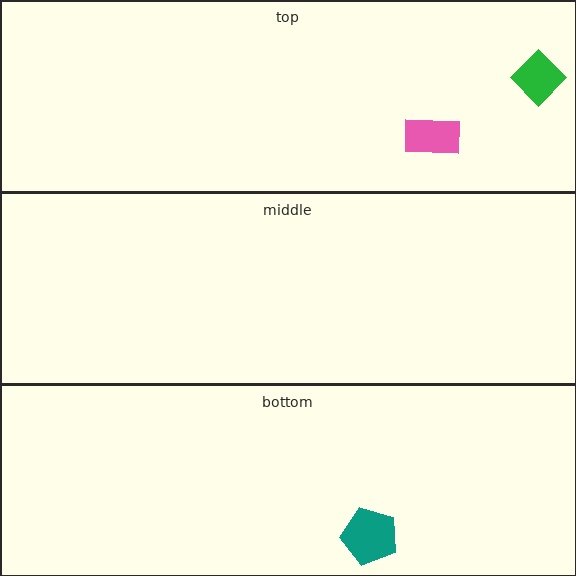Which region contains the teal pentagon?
The bottom region.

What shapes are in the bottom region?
The teal pentagon.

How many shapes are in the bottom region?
1.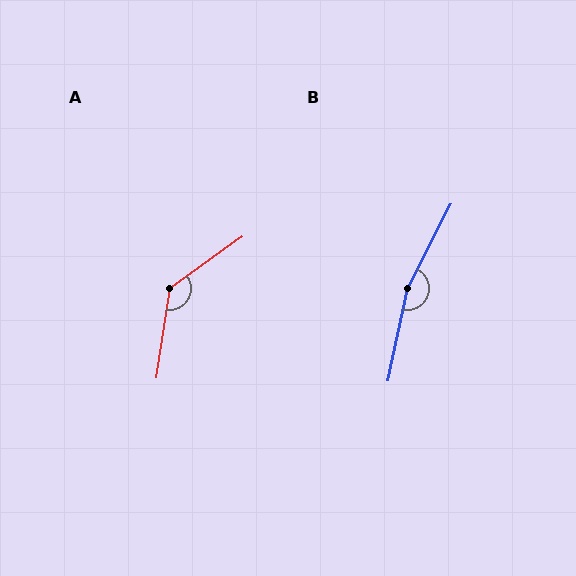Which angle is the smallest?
A, at approximately 134 degrees.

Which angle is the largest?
B, at approximately 165 degrees.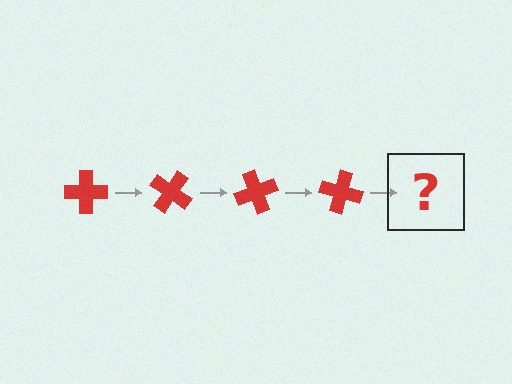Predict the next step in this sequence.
The next step is a red cross rotated 140 degrees.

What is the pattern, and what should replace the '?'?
The pattern is that the cross rotates 35 degrees each step. The '?' should be a red cross rotated 140 degrees.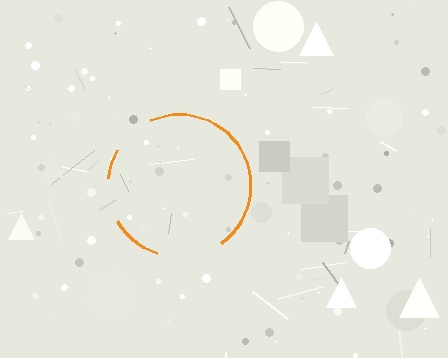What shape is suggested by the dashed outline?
The dashed outline suggests a circle.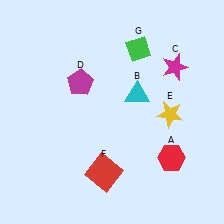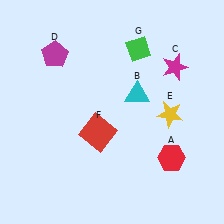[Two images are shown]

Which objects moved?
The objects that moved are: the magenta pentagon (D), the red square (F).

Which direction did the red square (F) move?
The red square (F) moved up.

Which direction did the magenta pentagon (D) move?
The magenta pentagon (D) moved up.